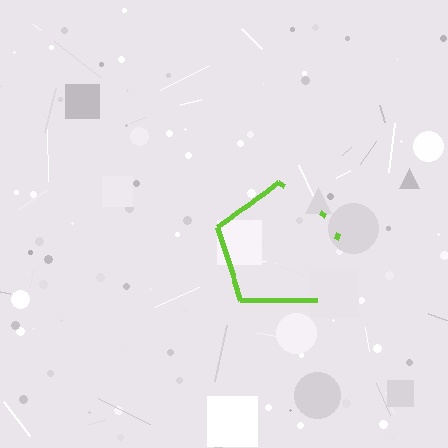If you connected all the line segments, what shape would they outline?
They would outline a pentagon.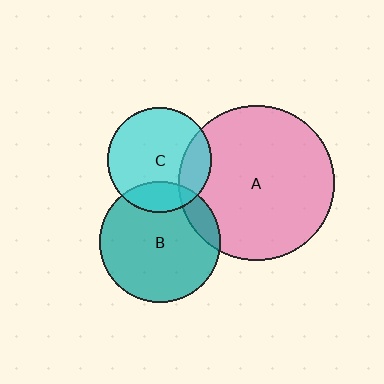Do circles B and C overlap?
Yes.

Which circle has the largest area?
Circle A (pink).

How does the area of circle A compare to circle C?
Approximately 2.2 times.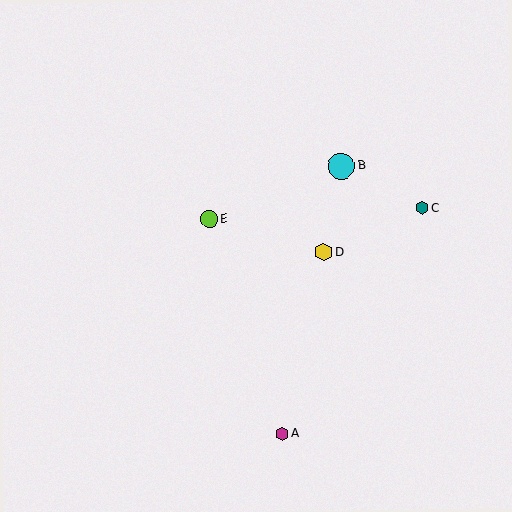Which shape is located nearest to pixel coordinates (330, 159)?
The cyan circle (labeled B) at (341, 166) is nearest to that location.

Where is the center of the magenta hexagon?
The center of the magenta hexagon is at (282, 434).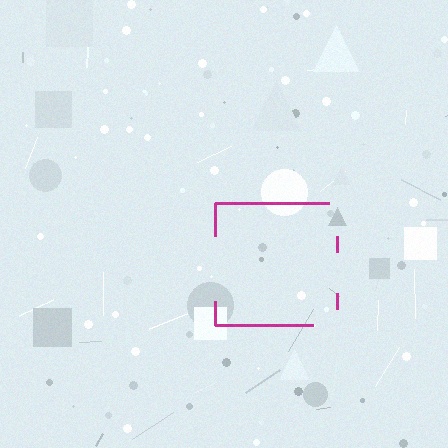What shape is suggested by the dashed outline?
The dashed outline suggests a square.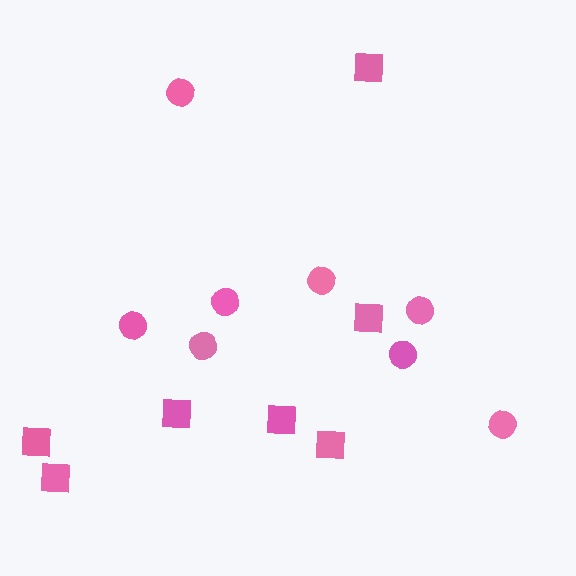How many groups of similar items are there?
There are 2 groups: one group of squares (7) and one group of circles (8).